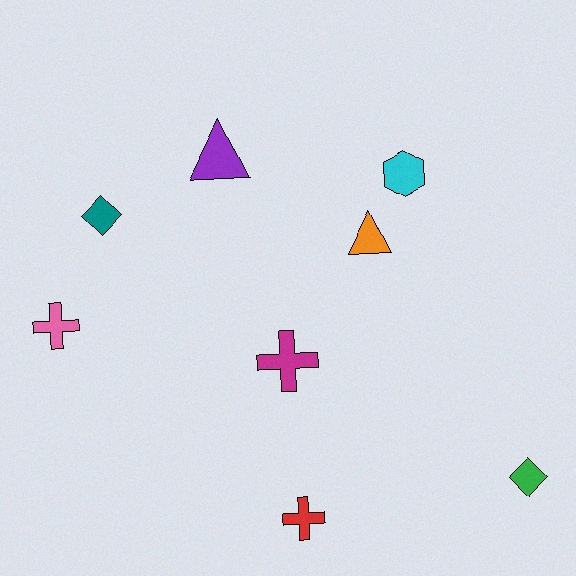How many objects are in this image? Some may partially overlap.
There are 8 objects.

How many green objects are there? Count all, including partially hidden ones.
There is 1 green object.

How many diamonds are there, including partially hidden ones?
There are 2 diamonds.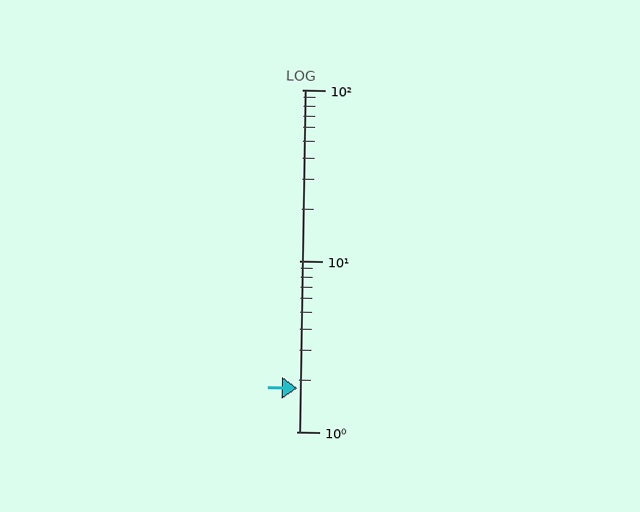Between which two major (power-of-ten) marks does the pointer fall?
The pointer is between 1 and 10.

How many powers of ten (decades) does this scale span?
The scale spans 2 decades, from 1 to 100.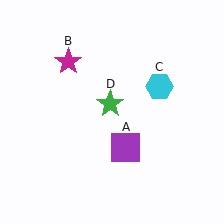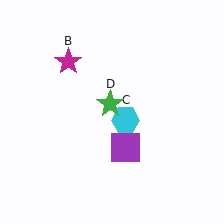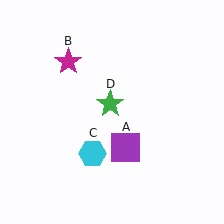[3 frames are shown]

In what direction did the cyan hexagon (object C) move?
The cyan hexagon (object C) moved down and to the left.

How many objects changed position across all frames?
1 object changed position: cyan hexagon (object C).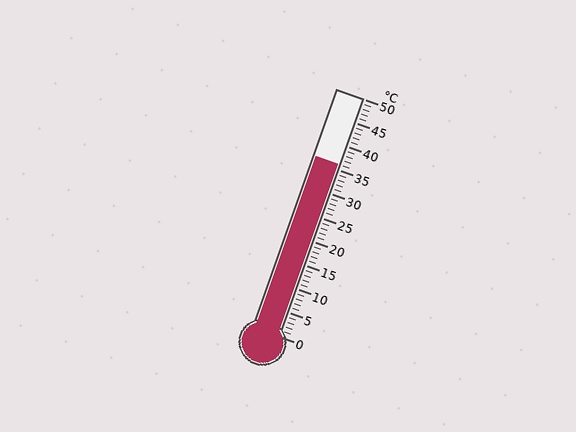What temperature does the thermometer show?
The thermometer shows approximately 36°C.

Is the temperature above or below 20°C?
The temperature is above 20°C.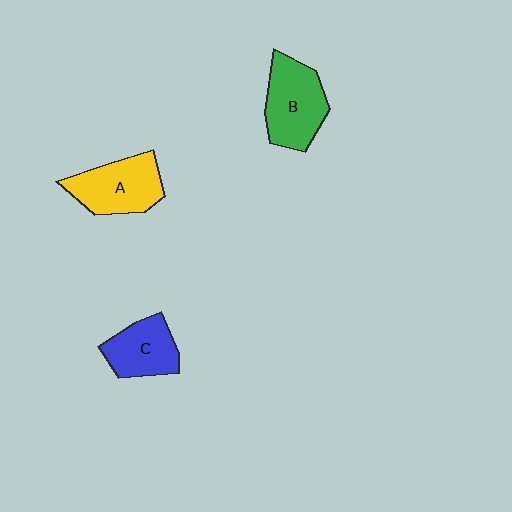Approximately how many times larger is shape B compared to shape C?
Approximately 1.3 times.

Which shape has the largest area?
Shape B (green).